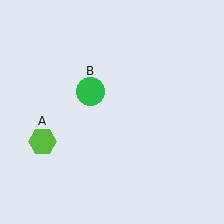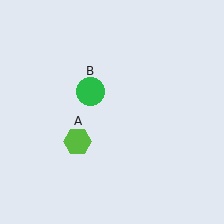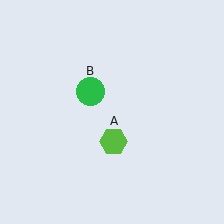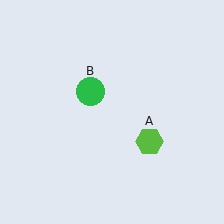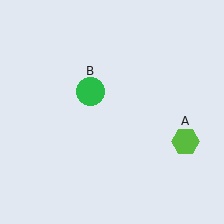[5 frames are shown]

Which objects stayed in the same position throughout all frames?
Green circle (object B) remained stationary.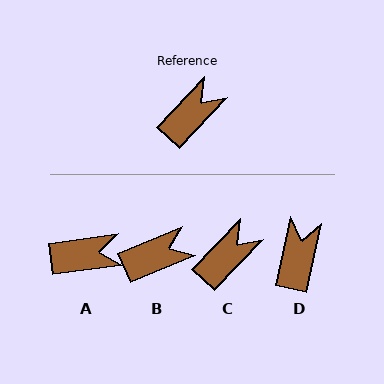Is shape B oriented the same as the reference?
No, it is off by about 23 degrees.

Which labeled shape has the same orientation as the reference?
C.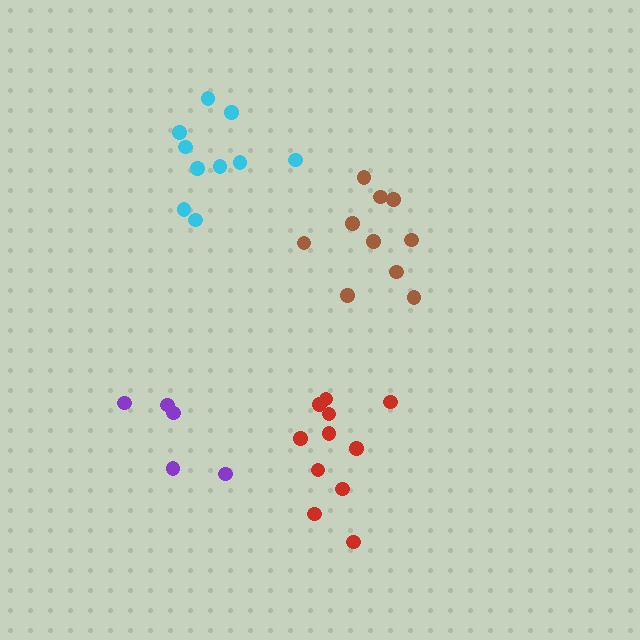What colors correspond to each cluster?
The clusters are colored: brown, cyan, red, purple.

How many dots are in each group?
Group 1: 10 dots, Group 2: 10 dots, Group 3: 11 dots, Group 4: 5 dots (36 total).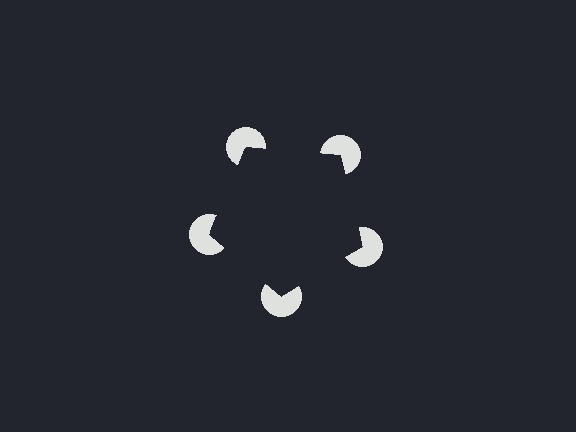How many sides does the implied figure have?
5 sides.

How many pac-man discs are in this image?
There are 5 — one at each vertex of the illusory pentagon.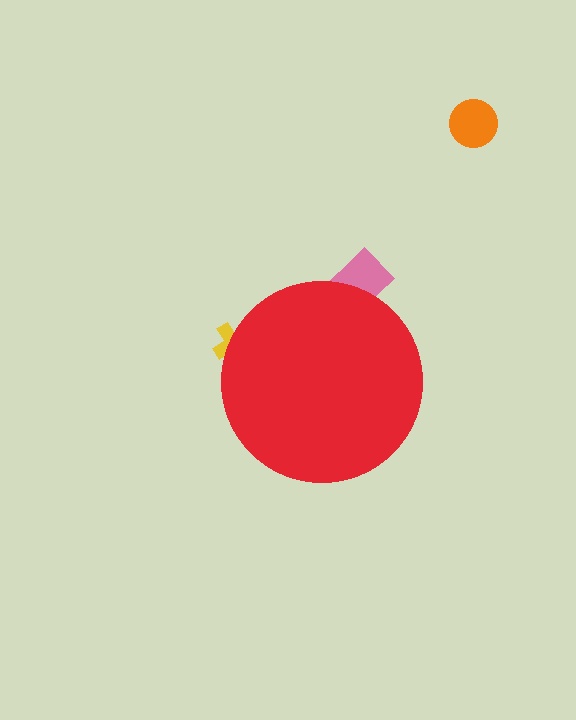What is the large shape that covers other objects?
A red circle.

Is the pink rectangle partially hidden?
Yes, the pink rectangle is partially hidden behind the red circle.